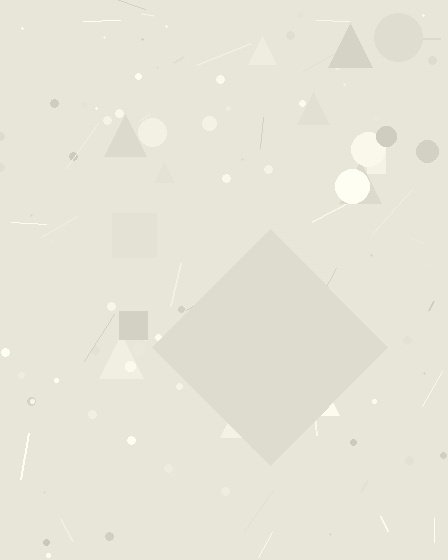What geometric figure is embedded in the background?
A diamond is embedded in the background.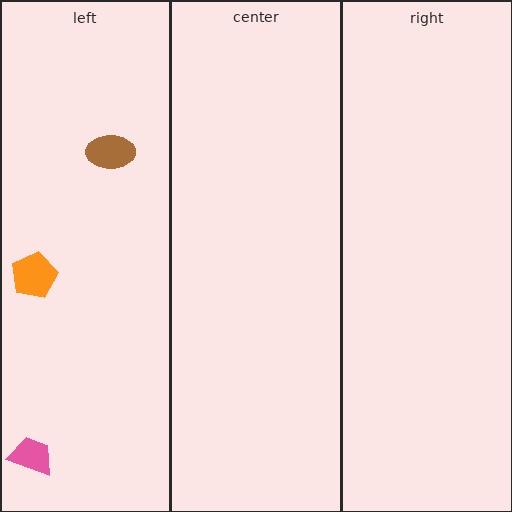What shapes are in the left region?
The brown ellipse, the pink trapezoid, the orange pentagon.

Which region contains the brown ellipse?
The left region.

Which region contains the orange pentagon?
The left region.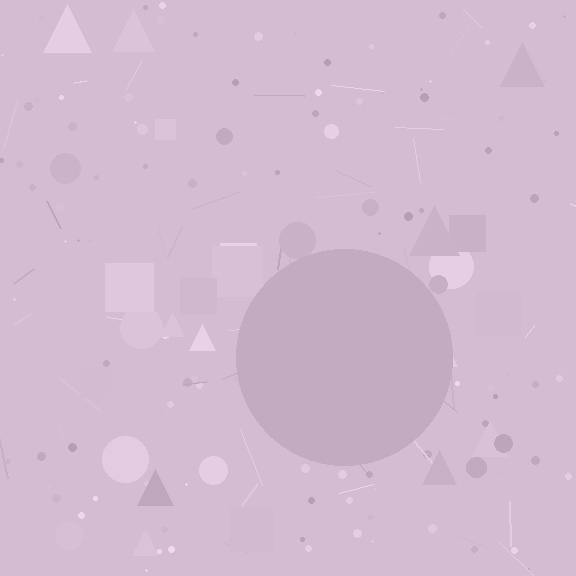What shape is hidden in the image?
A circle is hidden in the image.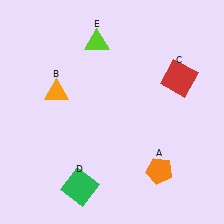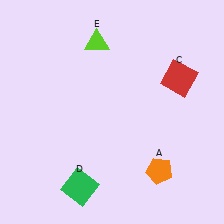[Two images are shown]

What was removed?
The orange triangle (B) was removed in Image 2.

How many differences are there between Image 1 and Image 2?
There is 1 difference between the two images.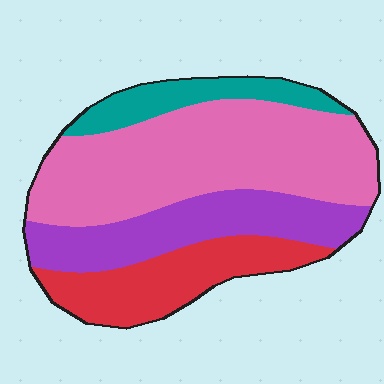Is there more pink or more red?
Pink.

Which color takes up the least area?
Teal, at roughly 10%.